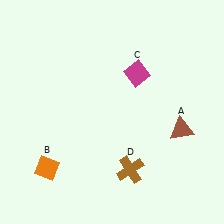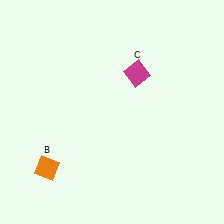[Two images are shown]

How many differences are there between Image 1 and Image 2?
There are 2 differences between the two images.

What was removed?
The brown triangle (A), the brown cross (D) were removed in Image 2.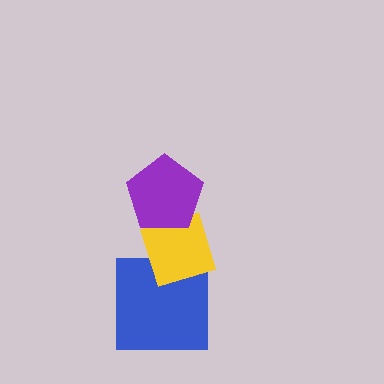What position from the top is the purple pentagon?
The purple pentagon is 1st from the top.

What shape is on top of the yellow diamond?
The purple pentagon is on top of the yellow diamond.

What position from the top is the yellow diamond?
The yellow diamond is 2nd from the top.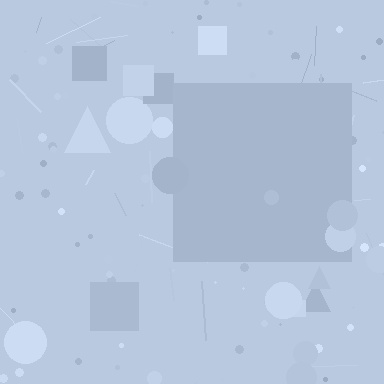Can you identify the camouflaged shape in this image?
The camouflaged shape is a square.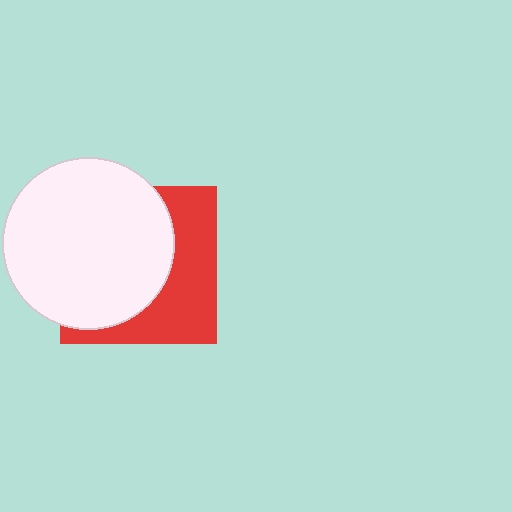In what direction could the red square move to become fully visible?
The red square could move right. That would shift it out from behind the white circle entirely.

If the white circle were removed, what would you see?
You would see the complete red square.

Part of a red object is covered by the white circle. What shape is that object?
It is a square.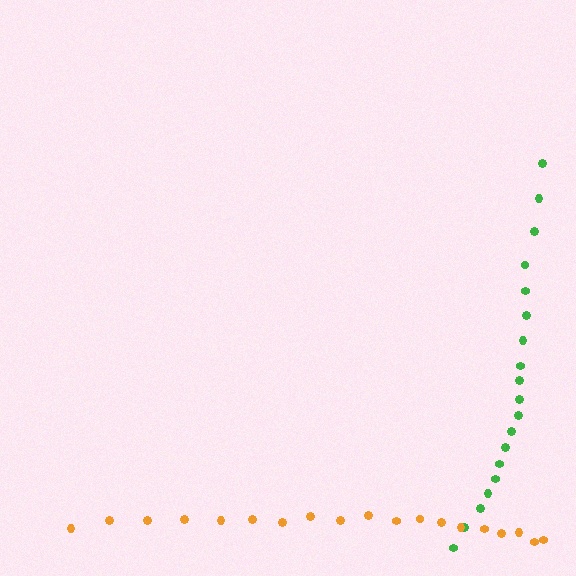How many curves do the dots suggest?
There are 2 distinct paths.